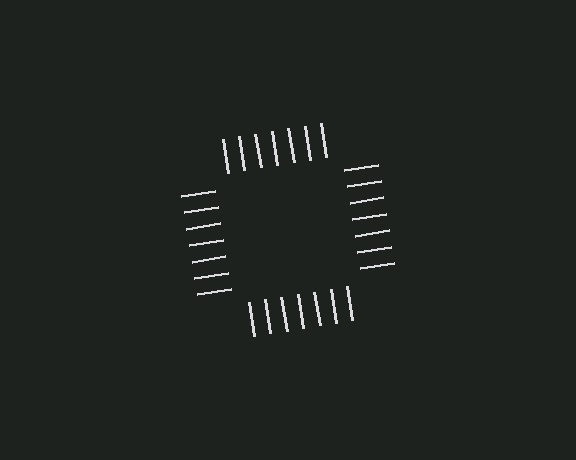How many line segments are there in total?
28 — 7 along each of the 4 edges.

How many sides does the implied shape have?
4 sides — the line-ends trace a square.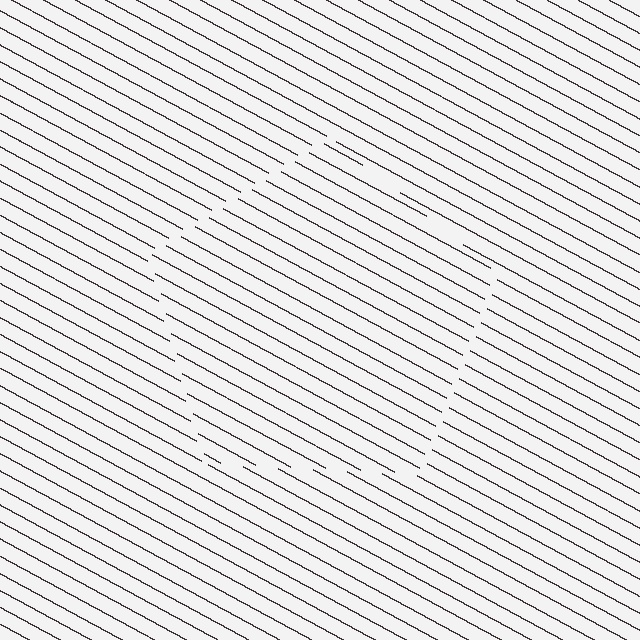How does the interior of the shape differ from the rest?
The interior of the shape contains the same grating, shifted by half a period — the contour is defined by the phase discontinuity where line-ends from the inner and outer gratings abut.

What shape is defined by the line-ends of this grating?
An illusory pentagon. The interior of the shape contains the same grating, shifted by half a period — the contour is defined by the phase discontinuity where line-ends from the inner and outer gratings abut.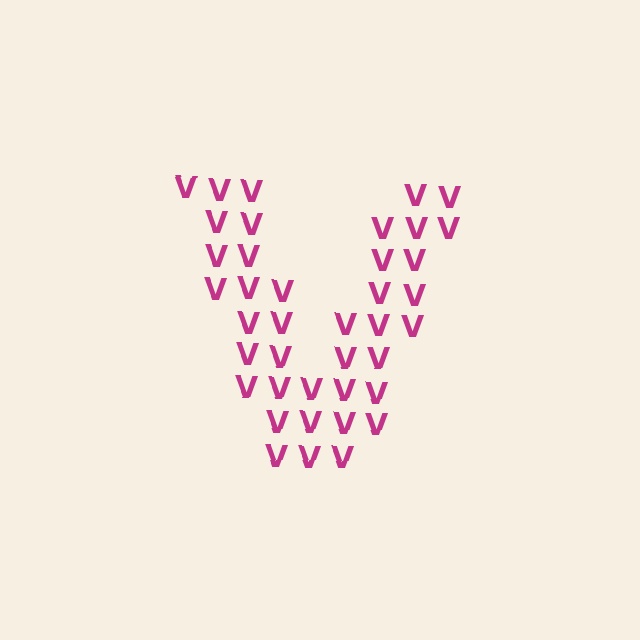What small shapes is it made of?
It is made of small letter V's.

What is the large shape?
The large shape is the letter V.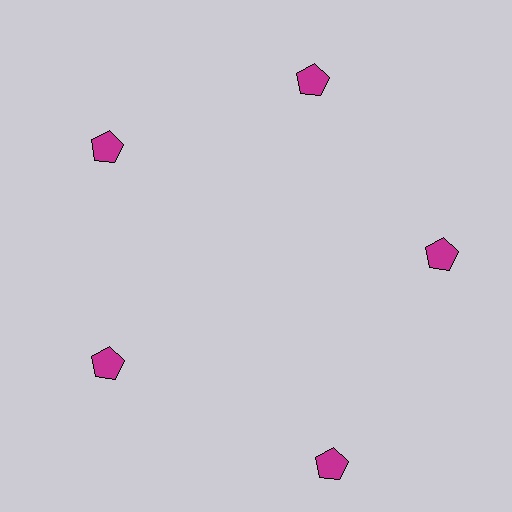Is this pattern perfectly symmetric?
No. The 5 magenta pentagons are arranged in a ring, but one element near the 5 o'clock position is pushed outward from the center, breaking the 5-fold rotational symmetry.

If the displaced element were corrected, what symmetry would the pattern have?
It would have 5-fold rotational symmetry — the pattern would map onto itself every 72 degrees.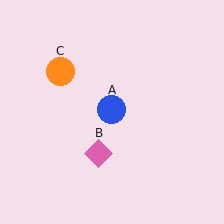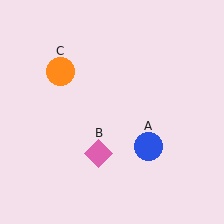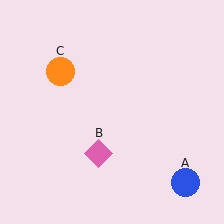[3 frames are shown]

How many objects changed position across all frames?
1 object changed position: blue circle (object A).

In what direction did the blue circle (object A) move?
The blue circle (object A) moved down and to the right.